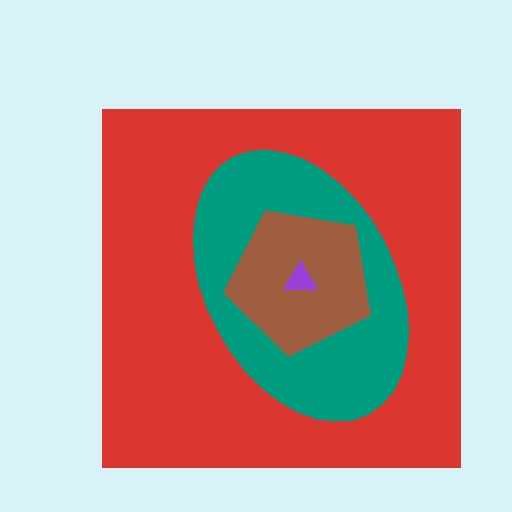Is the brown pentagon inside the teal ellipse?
Yes.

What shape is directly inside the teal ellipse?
The brown pentagon.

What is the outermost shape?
The red square.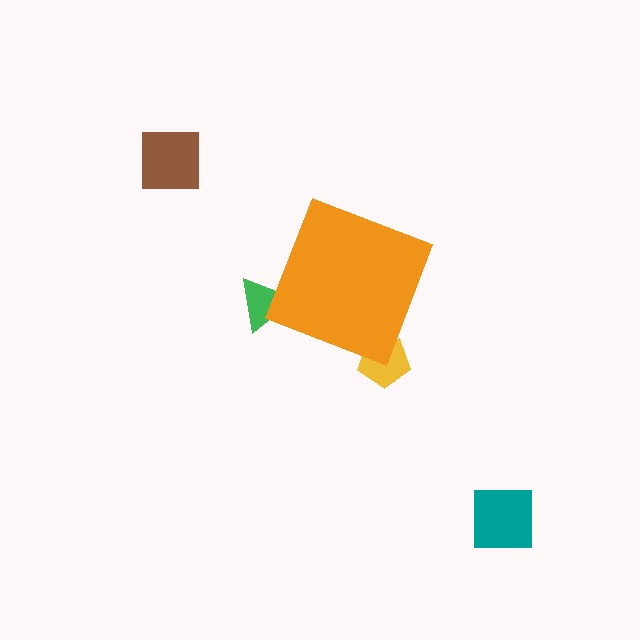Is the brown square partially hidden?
No, the brown square is fully visible.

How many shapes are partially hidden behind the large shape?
2 shapes are partially hidden.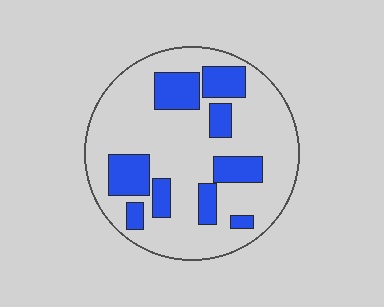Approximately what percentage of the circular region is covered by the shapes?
Approximately 25%.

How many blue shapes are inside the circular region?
9.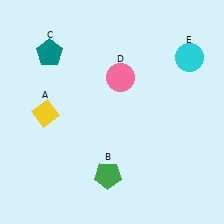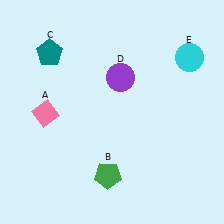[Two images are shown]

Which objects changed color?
A changed from yellow to pink. D changed from pink to purple.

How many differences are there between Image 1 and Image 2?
There are 2 differences between the two images.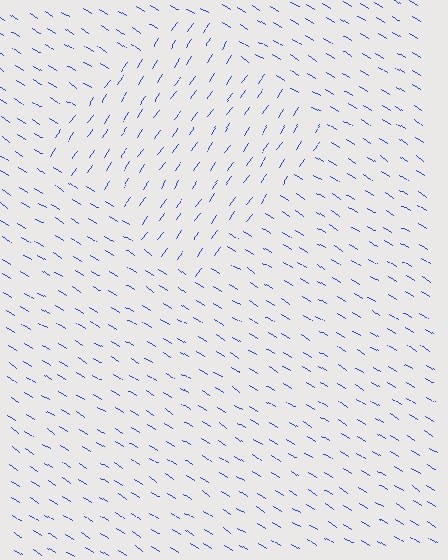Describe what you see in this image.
The image is filled with small blue line segments. A diamond region in the image has lines oriented differently from the surrounding lines, creating a visible texture boundary.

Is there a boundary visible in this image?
Yes, there is a texture boundary formed by a change in line orientation.